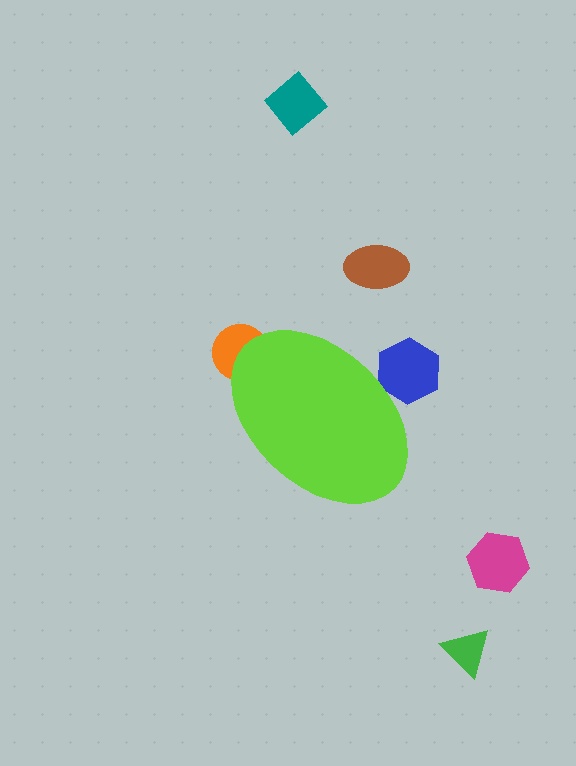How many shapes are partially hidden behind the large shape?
2 shapes are partially hidden.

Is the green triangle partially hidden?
No, the green triangle is fully visible.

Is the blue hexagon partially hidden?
Yes, the blue hexagon is partially hidden behind the lime ellipse.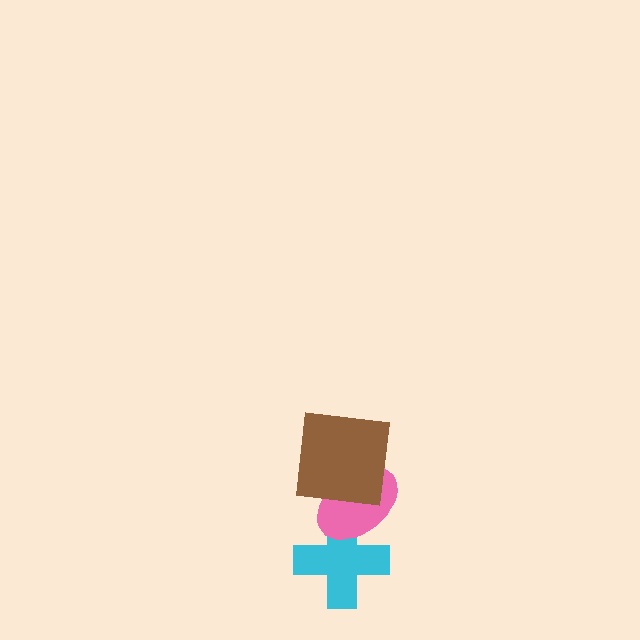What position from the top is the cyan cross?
The cyan cross is 3rd from the top.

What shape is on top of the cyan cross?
The pink ellipse is on top of the cyan cross.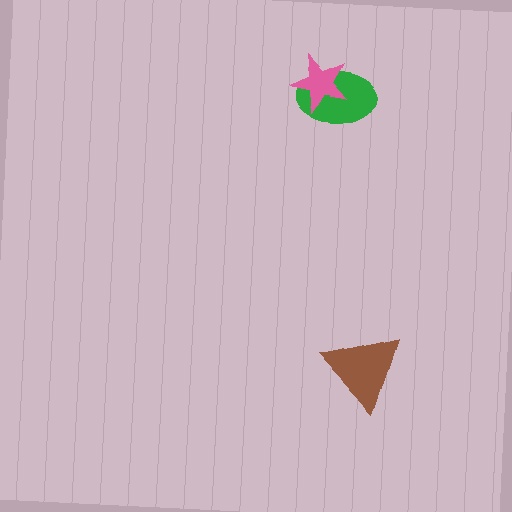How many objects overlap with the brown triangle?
0 objects overlap with the brown triangle.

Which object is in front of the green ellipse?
The pink star is in front of the green ellipse.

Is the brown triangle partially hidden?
No, no other shape covers it.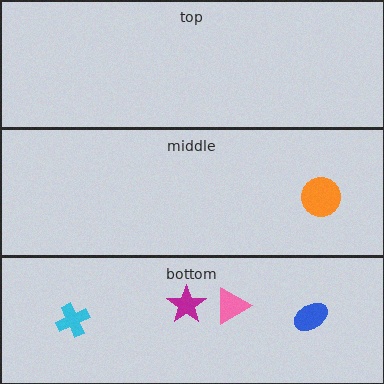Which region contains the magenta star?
The bottom region.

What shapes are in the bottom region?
The blue ellipse, the magenta star, the cyan cross, the pink triangle.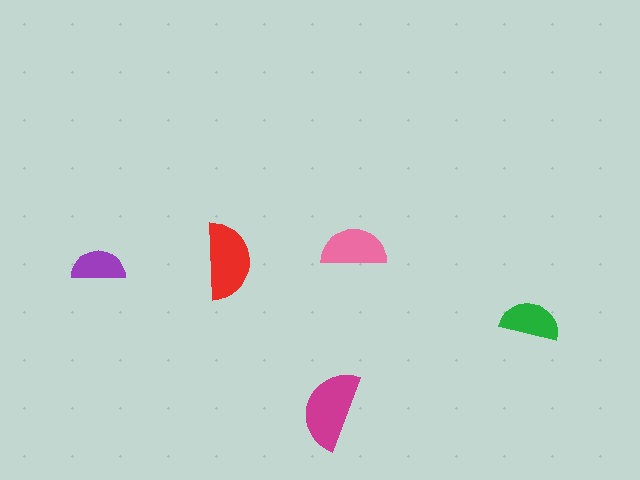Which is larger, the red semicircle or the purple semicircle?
The red one.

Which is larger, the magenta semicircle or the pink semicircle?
The magenta one.